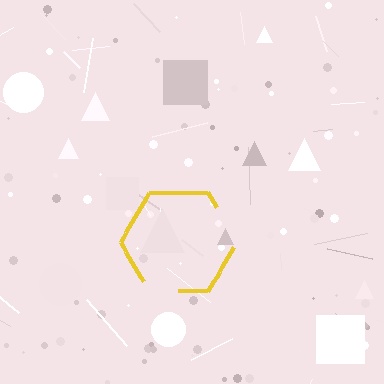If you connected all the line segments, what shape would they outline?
They would outline a hexagon.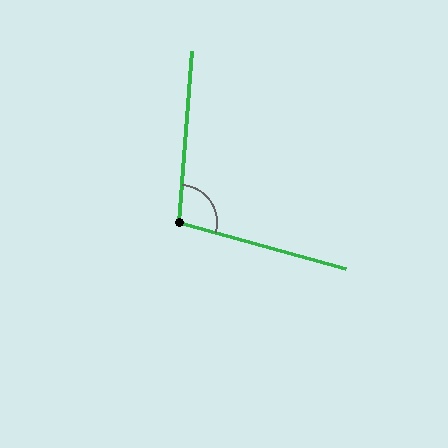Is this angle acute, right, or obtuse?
It is obtuse.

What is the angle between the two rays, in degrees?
Approximately 101 degrees.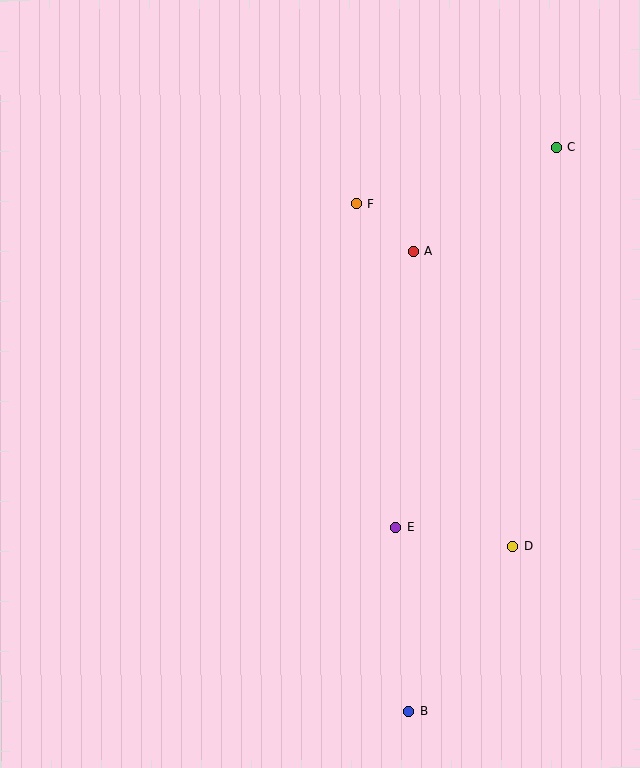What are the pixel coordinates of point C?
Point C is at (556, 147).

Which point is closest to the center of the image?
Point A at (413, 251) is closest to the center.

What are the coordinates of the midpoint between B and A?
The midpoint between B and A is at (411, 481).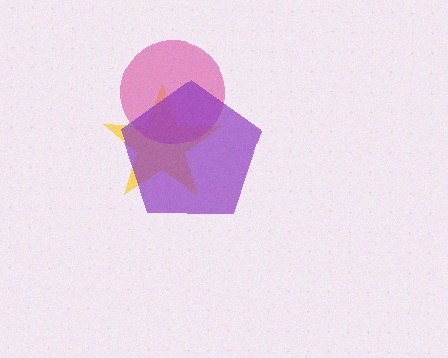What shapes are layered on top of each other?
The layered shapes are: a yellow star, a pink circle, a purple pentagon.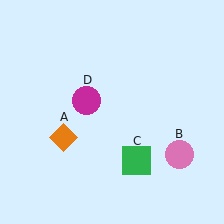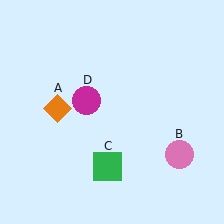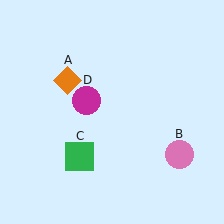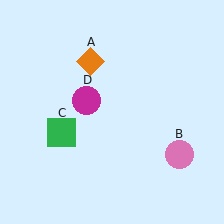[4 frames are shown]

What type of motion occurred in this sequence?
The orange diamond (object A), green square (object C) rotated clockwise around the center of the scene.